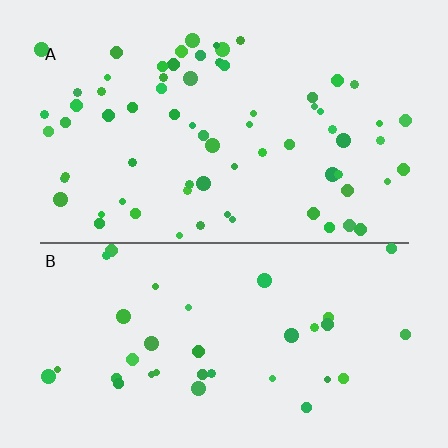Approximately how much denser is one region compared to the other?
Approximately 2.0× — region A over region B.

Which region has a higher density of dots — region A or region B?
A (the top).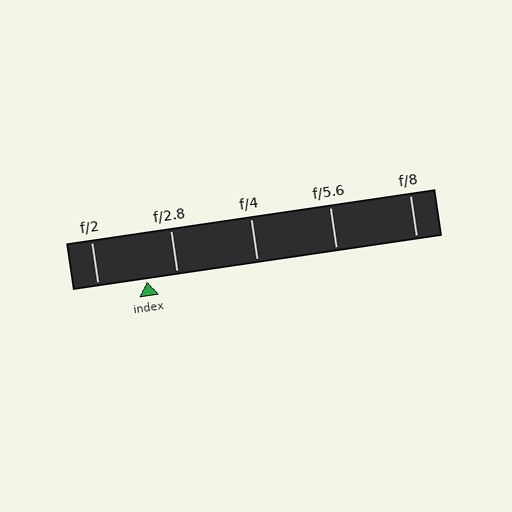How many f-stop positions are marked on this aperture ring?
There are 5 f-stop positions marked.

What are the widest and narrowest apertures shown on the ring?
The widest aperture shown is f/2 and the narrowest is f/8.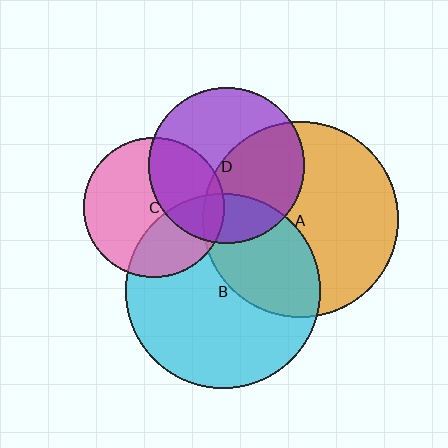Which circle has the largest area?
Circle A (orange).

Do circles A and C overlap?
Yes.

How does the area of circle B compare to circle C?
Approximately 1.9 times.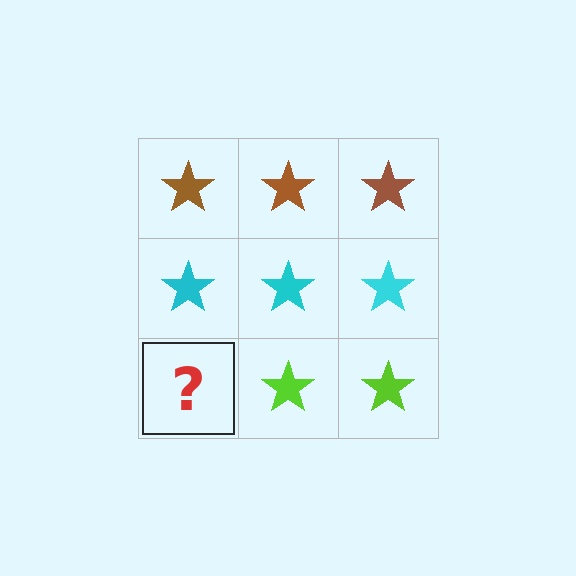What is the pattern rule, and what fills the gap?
The rule is that each row has a consistent color. The gap should be filled with a lime star.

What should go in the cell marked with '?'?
The missing cell should contain a lime star.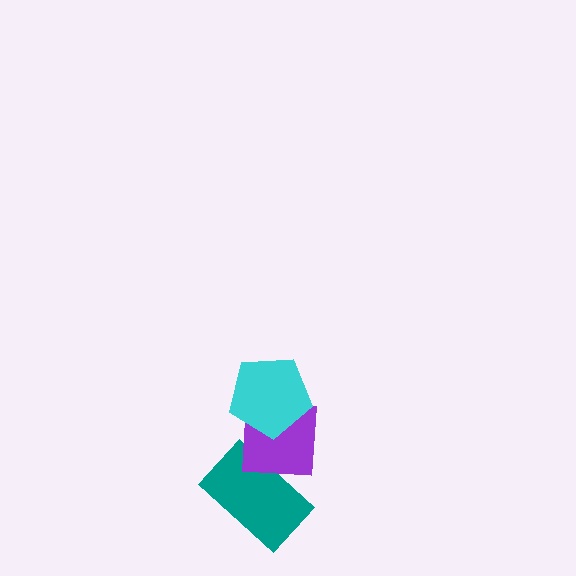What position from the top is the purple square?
The purple square is 2nd from the top.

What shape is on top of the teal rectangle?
The purple square is on top of the teal rectangle.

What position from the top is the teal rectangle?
The teal rectangle is 3rd from the top.